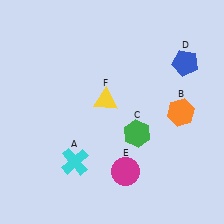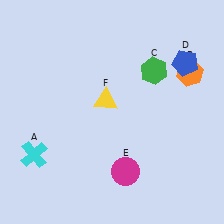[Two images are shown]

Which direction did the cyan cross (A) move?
The cyan cross (A) moved left.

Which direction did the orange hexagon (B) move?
The orange hexagon (B) moved up.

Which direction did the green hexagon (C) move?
The green hexagon (C) moved up.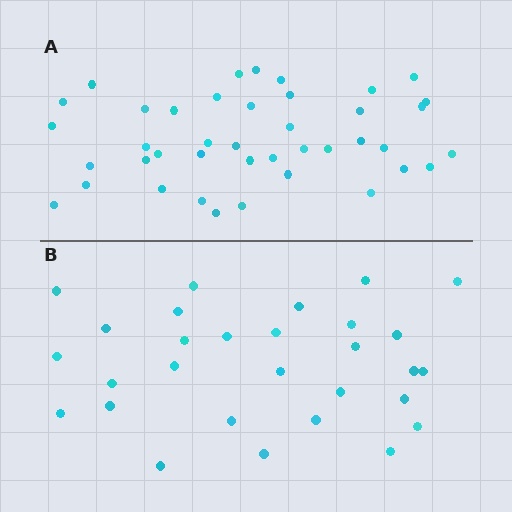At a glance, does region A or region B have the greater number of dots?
Region A (the top region) has more dots.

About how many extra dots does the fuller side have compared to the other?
Region A has roughly 12 or so more dots than region B.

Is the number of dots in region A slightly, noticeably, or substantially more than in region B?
Region A has noticeably more, but not dramatically so. The ratio is roughly 1.4 to 1.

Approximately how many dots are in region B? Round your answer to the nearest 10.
About 30 dots. (The exact count is 29, which rounds to 30.)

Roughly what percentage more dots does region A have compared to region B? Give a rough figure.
About 40% more.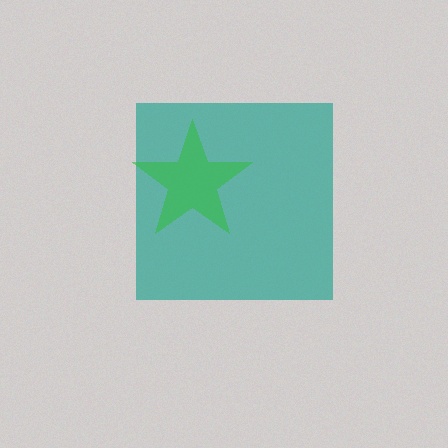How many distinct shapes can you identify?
There are 2 distinct shapes: a teal square, a green star.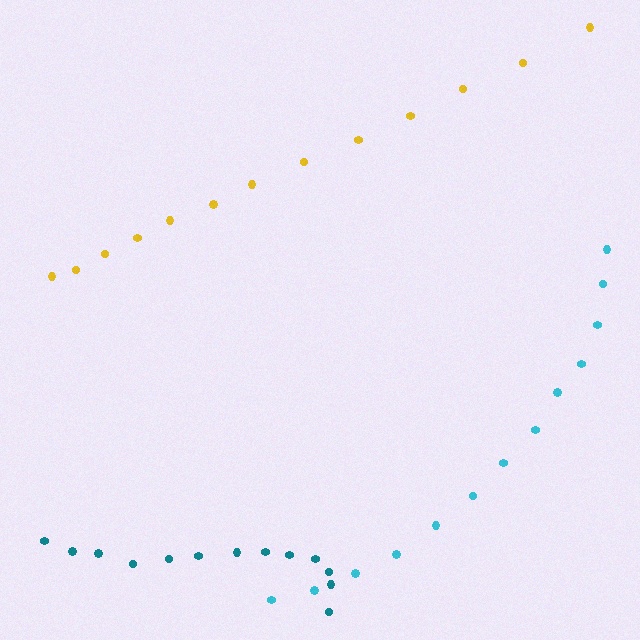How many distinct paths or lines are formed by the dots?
There are 3 distinct paths.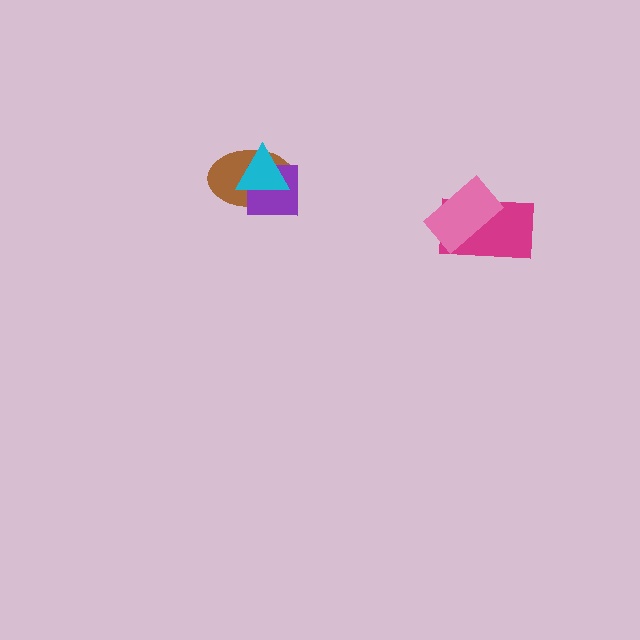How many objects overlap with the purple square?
2 objects overlap with the purple square.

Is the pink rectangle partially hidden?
No, no other shape covers it.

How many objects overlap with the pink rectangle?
1 object overlaps with the pink rectangle.